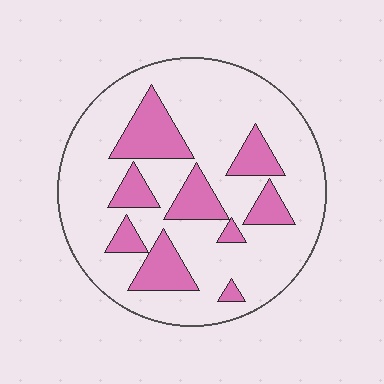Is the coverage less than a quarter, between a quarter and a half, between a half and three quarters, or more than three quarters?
Less than a quarter.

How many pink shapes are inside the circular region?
9.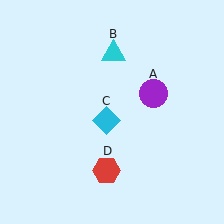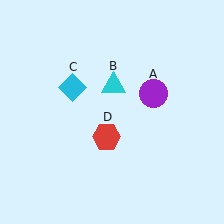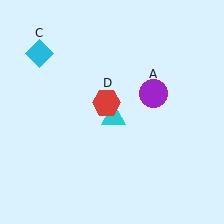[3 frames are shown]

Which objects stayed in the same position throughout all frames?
Purple circle (object A) remained stationary.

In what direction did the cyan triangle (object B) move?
The cyan triangle (object B) moved down.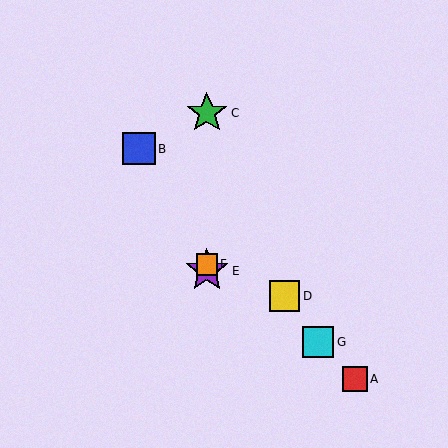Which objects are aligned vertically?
Objects C, E, F are aligned vertically.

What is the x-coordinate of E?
Object E is at x≈207.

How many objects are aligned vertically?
3 objects (C, E, F) are aligned vertically.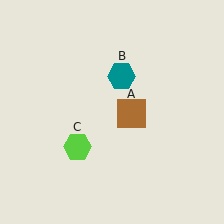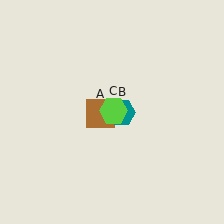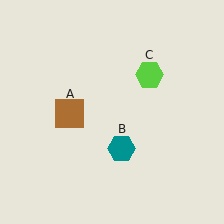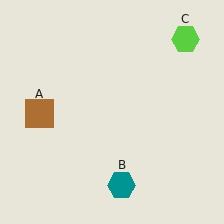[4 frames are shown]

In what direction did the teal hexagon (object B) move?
The teal hexagon (object B) moved down.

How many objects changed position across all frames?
3 objects changed position: brown square (object A), teal hexagon (object B), lime hexagon (object C).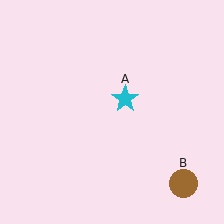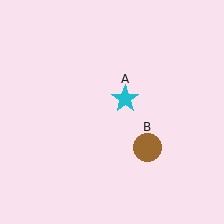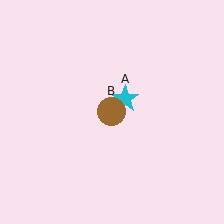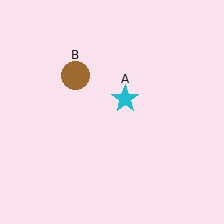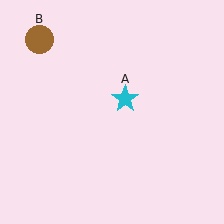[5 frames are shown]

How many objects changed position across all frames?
1 object changed position: brown circle (object B).